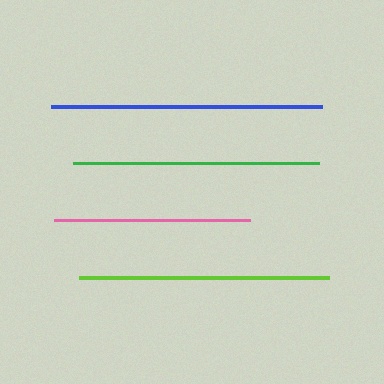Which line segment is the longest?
The blue line is the longest at approximately 271 pixels.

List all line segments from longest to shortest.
From longest to shortest: blue, lime, green, pink.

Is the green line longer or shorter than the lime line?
The lime line is longer than the green line.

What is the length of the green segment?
The green segment is approximately 247 pixels long.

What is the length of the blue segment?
The blue segment is approximately 271 pixels long.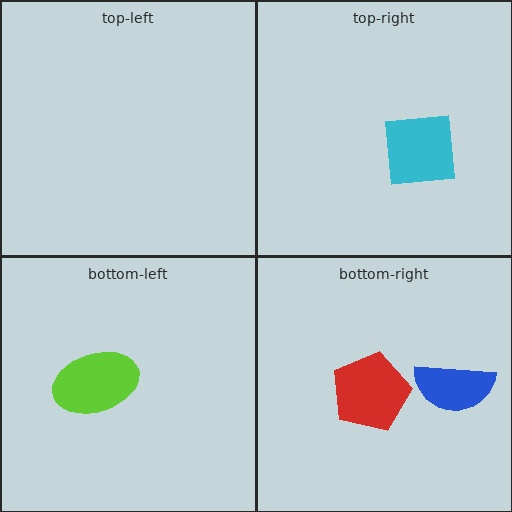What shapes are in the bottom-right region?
The blue semicircle, the red pentagon.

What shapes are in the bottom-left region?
The lime ellipse.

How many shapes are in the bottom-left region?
1.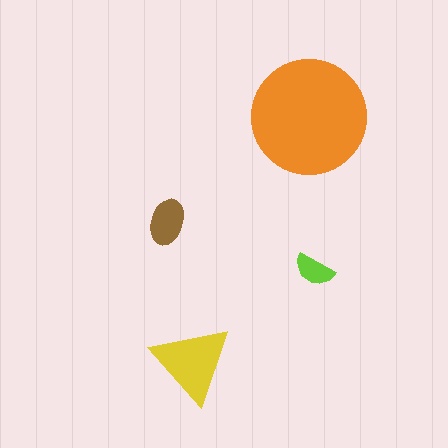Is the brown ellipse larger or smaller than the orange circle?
Smaller.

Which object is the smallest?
The lime semicircle.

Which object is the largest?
The orange circle.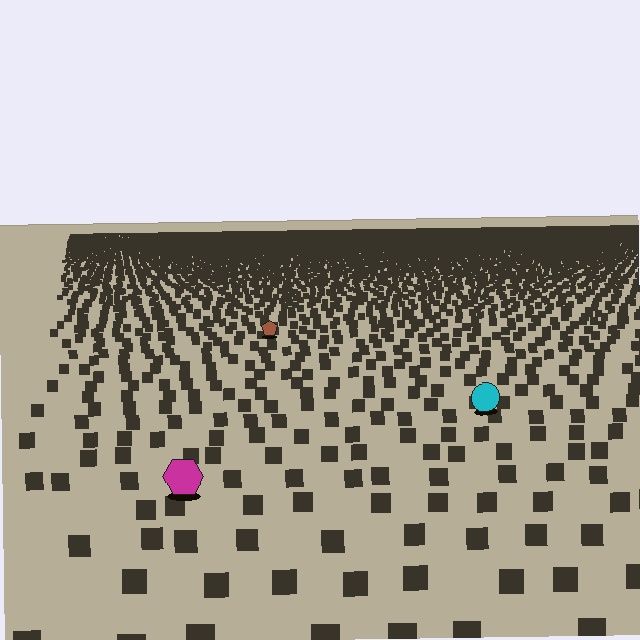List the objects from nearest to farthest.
From nearest to farthest: the magenta hexagon, the cyan circle, the brown pentagon.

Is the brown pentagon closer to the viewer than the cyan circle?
No. The cyan circle is closer — you can tell from the texture gradient: the ground texture is coarser near it.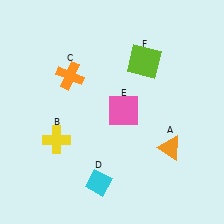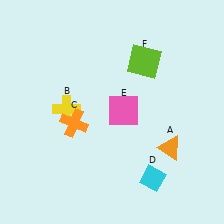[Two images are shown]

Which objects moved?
The objects that moved are: the yellow cross (B), the orange cross (C), the cyan diamond (D).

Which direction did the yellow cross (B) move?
The yellow cross (B) moved up.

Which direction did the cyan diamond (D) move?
The cyan diamond (D) moved right.